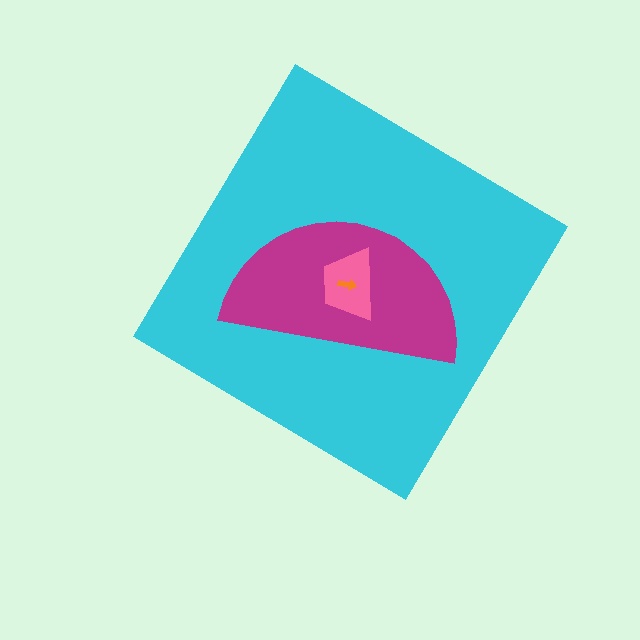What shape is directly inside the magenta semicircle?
The pink trapezoid.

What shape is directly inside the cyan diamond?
The magenta semicircle.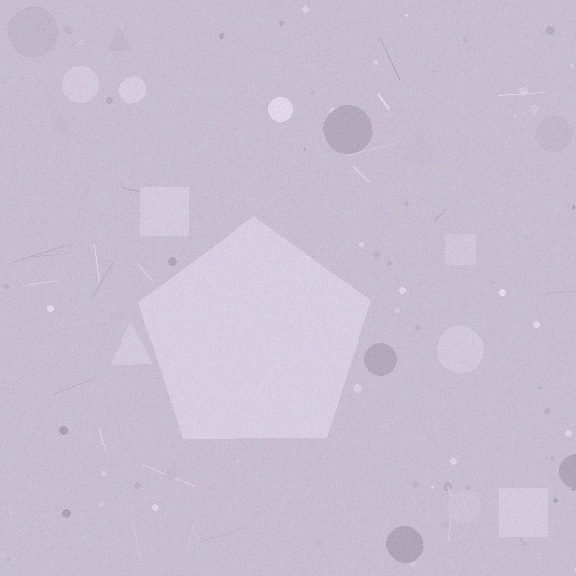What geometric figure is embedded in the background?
A pentagon is embedded in the background.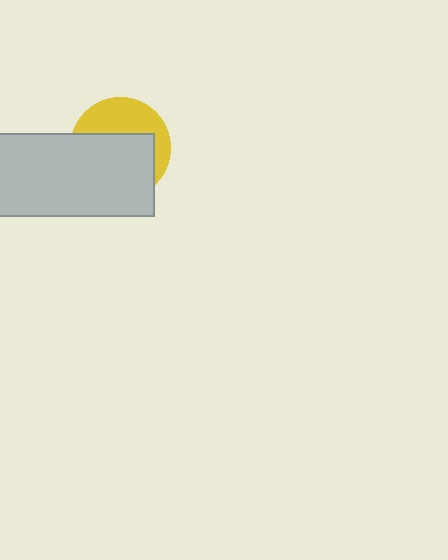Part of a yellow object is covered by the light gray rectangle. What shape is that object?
It is a circle.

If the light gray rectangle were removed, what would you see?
You would see the complete yellow circle.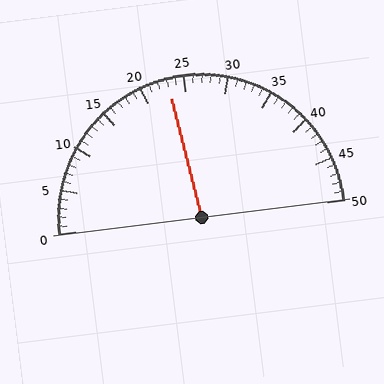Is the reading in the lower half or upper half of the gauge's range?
The reading is in the lower half of the range (0 to 50).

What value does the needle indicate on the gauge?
The needle indicates approximately 23.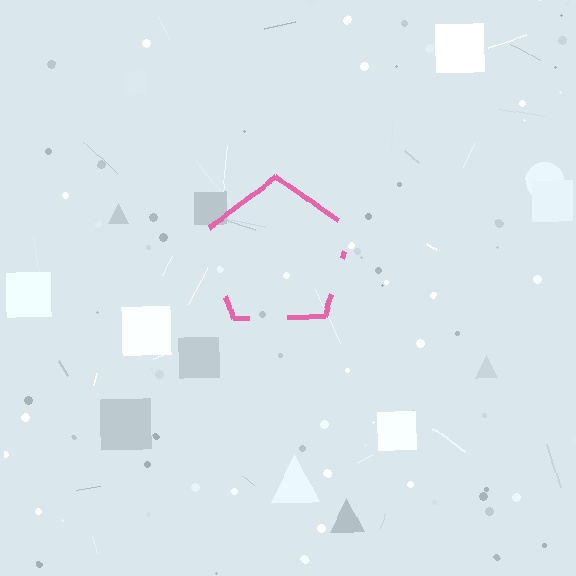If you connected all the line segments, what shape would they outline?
They would outline a pentagon.